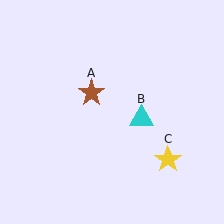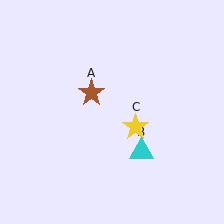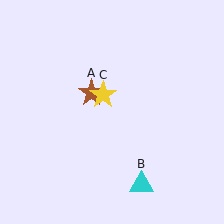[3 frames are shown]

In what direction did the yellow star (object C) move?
The yellow star (object C) moved up and to the left.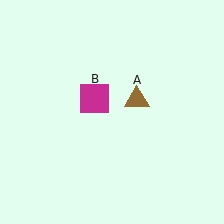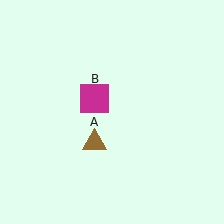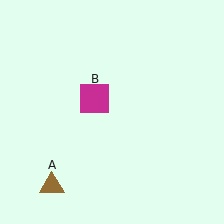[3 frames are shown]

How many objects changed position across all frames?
1 object changed position: brown triangle (object A).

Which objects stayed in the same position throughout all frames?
Magenta square (object B) remained stationary.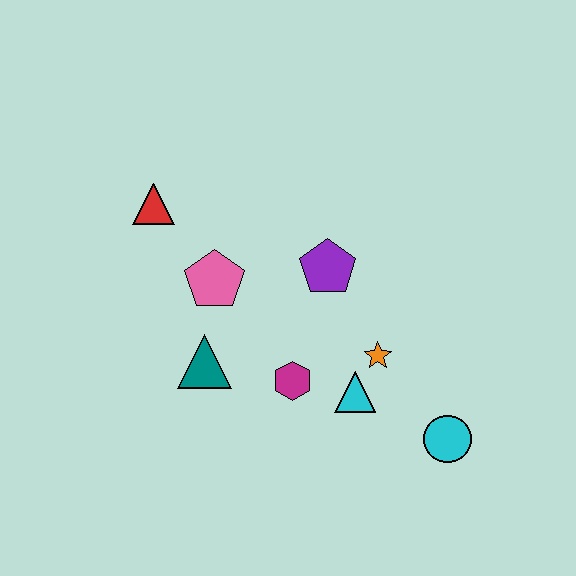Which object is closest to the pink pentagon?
The teal triangle is closest to the pink pentagon.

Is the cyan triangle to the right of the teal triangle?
Yes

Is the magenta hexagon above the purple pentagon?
No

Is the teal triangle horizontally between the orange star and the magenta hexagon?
No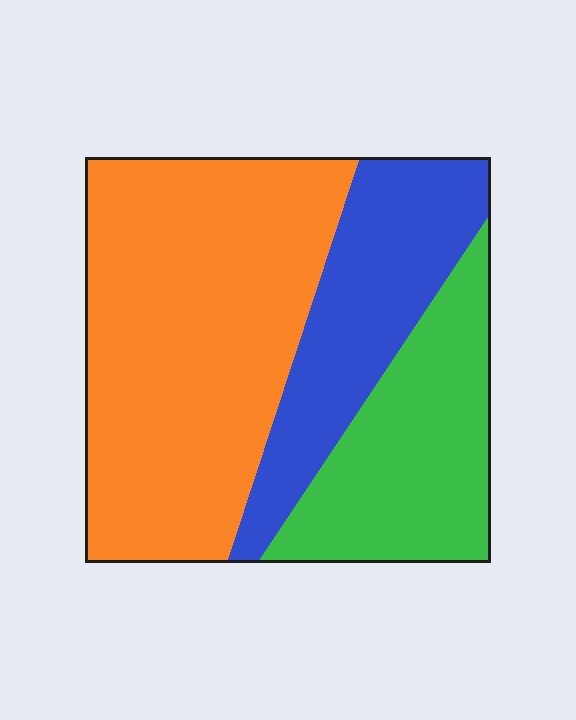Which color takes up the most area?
Orange, at roughly 50%.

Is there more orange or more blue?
Orange.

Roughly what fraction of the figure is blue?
Blue covers around 25% of the figure.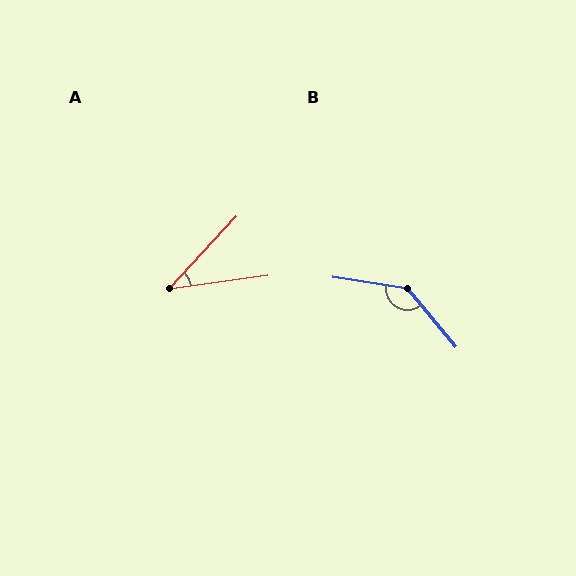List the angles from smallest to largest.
A (39°), B (138°).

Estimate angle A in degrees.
Approximately 39 degrees.